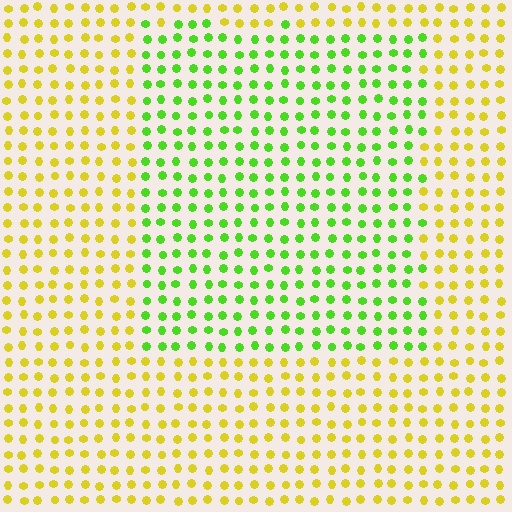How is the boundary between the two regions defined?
The boundary is defined purely by a slight shift in hue (about 50 degrees). Spacing, size, and orientation are identical on both sides.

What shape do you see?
I see a rectangle.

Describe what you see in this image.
The image is filled with small yellow elements in a uniform arrangement. A rectangle-shaped region is visible where the elements are tinted to a slightly different hue, forming a subtle color boundary.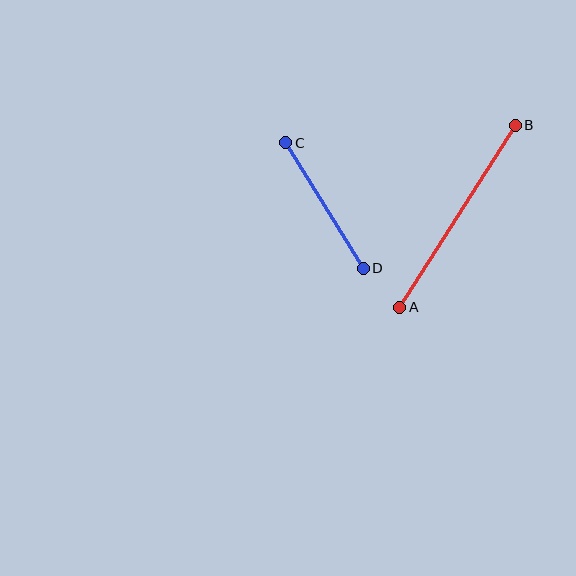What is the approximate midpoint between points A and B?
The midpoint is at approximately (457, 216) pixels.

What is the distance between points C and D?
The distance is approximately 148 pixels.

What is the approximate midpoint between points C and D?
The midpoint is at approximately (325, 205) pixels.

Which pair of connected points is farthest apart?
Points A and B are farthest apart.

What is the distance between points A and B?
The distance is approximately 216 pixels.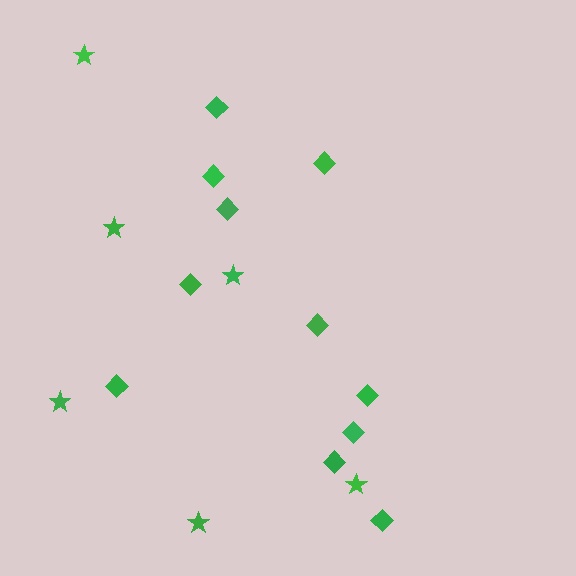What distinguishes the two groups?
There are 2 groups: one group of stars (6) and one group of diamonds (11).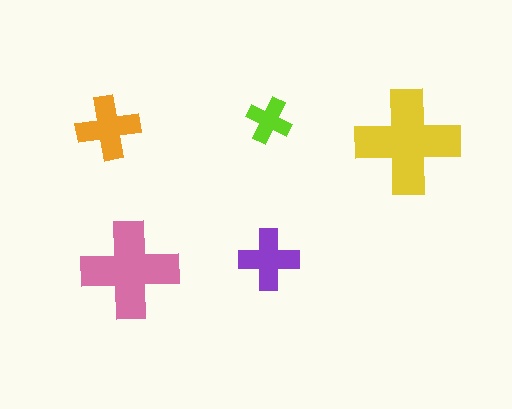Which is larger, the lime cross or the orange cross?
The orange one.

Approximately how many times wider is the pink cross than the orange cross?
About 1.5 times wider.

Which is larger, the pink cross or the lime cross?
The pink one.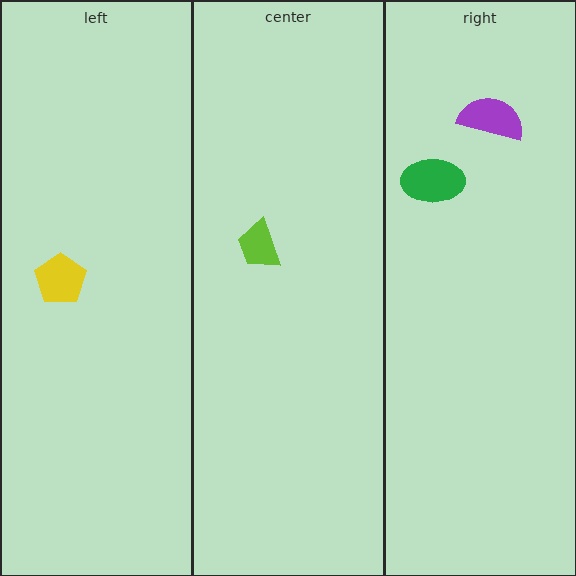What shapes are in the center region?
The lime trapezoid.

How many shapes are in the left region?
1.